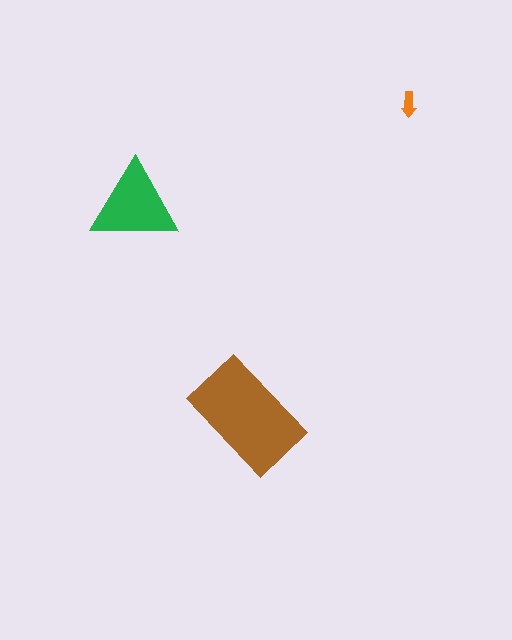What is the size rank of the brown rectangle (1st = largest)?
1st.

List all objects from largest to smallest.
The brown rectangle, the green triangle, the orange arrow.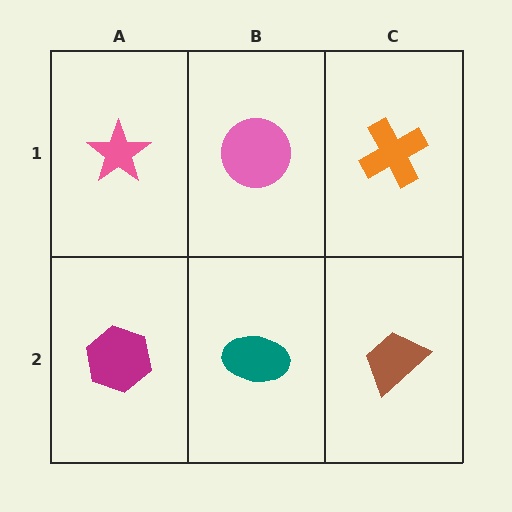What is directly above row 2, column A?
A pink star.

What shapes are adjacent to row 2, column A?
A pink star (row 1, column A), a teal ellipse (row 2, column B).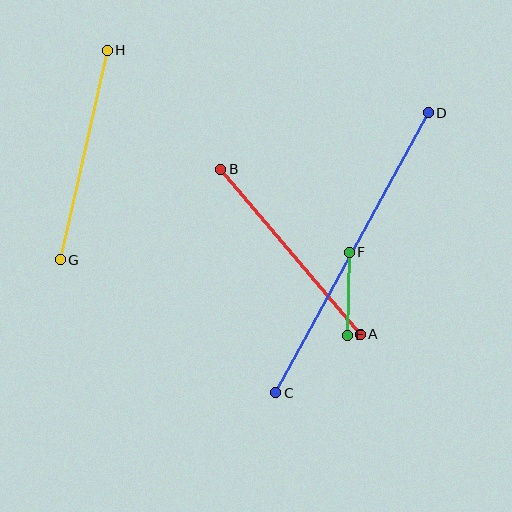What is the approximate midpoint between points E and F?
The midpoint is at approximately (348, 294) pixels.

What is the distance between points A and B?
The distance is approximately 216 pixels.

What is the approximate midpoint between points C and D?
The midpoint is at approximately (352, 253) pixels.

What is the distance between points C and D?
The distance is approximately 319 pixels.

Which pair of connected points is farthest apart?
Points C and D are farthest apart.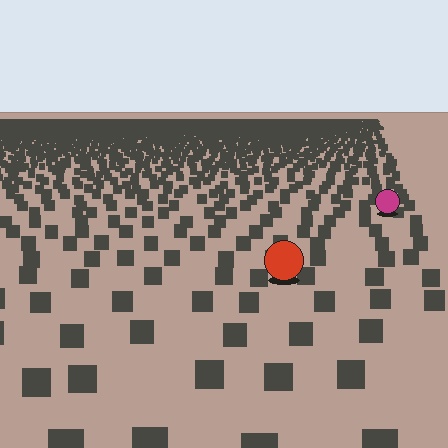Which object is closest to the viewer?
The red circle is closest. The texture marks near it are larger and more spread out.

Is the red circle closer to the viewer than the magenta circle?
Yes. The red circle is closer — you can tell from the texture gradient: the ground texture is coarser near it.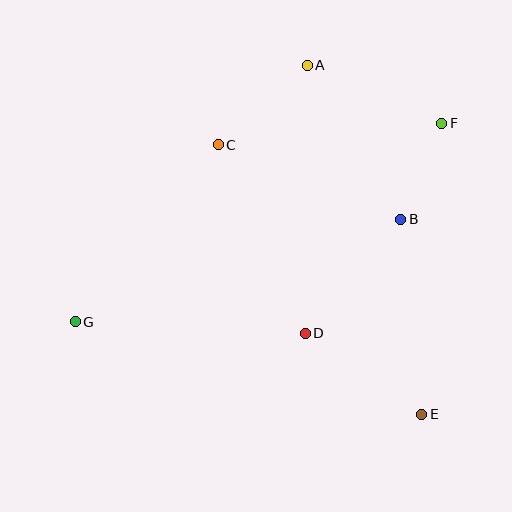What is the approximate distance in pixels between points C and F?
The distance between C and F is approximately 225 pixels.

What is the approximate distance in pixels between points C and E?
The distance between C and E is approximately 338 pixels.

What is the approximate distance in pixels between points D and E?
The distance between D and E is approximately 142 pixels.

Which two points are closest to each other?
Points B and F are closest to each other.